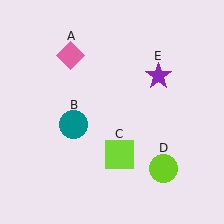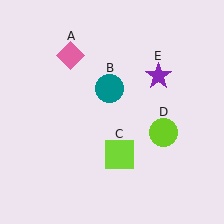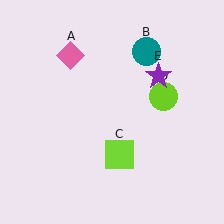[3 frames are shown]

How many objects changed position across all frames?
2 objects changed position: teal circle (object B), lime circle (object D).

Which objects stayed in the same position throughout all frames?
Pink diamond (object A) and lime square (object C) and purple star (object E) remained stationary.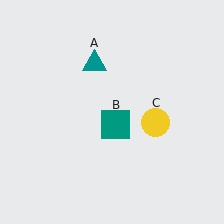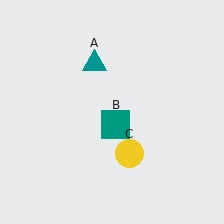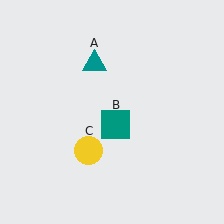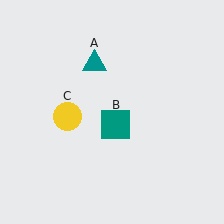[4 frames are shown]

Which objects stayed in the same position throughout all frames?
Teal triangle (object A) and teal square (object B) remained stationary.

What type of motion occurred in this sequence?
The yellow circle (object C) rotated clockwise around the center of the scene.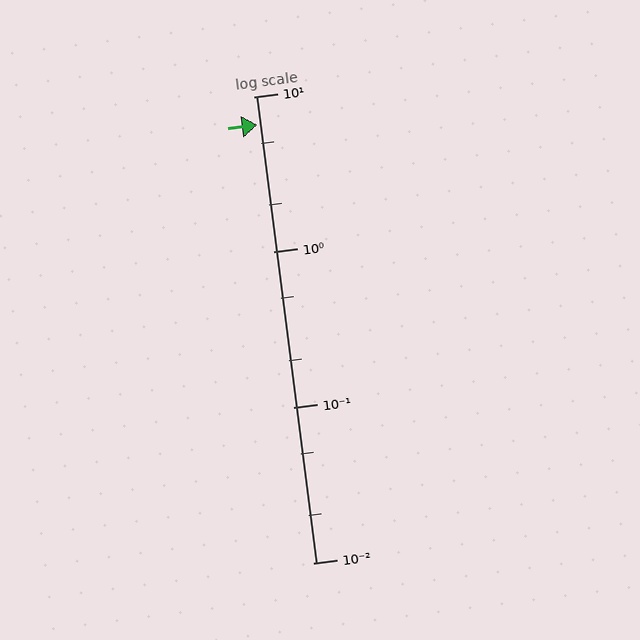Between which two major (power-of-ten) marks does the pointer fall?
The pointer is between 1 and 10.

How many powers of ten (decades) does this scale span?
The scale spans 3 decades, from 0.01 to 10.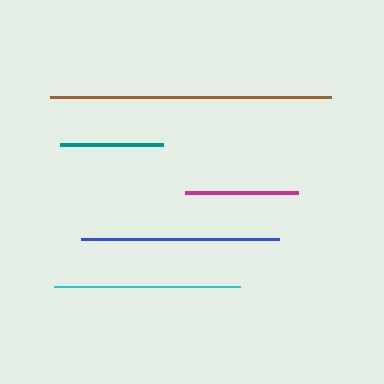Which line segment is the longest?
The brown line is the longest at approximately 281 pixels.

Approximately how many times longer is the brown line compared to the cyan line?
The brown line is approximately 1.5 times the length of the cyan line.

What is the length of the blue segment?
The blue segment is approximately 198 pixels long.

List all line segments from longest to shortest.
From longest to shortest: brown, blue, cyan, magenta, teal.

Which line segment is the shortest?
The teal line is the shortest at approximately 103 pixels.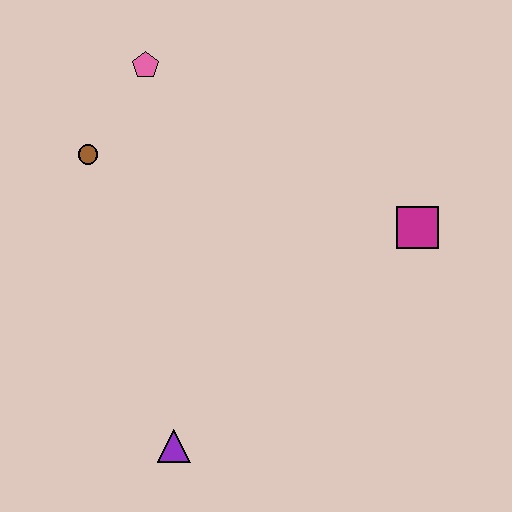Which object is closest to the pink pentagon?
The brown circle is closest to the pink pentagon.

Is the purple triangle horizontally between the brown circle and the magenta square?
Yes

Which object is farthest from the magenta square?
The brown circle is farthest from the magenta square.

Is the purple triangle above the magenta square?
No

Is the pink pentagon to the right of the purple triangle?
No